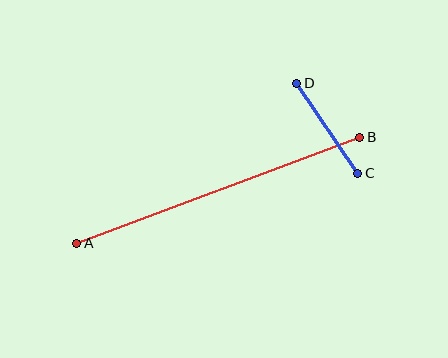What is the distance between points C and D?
The distance is approximately 109 pixels.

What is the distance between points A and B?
The distance is approximately 303 pixels.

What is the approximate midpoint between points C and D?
The midpoint is at approximately (327, 128) pixels.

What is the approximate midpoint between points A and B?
The midpoint is at approximately (218, 190) pixels.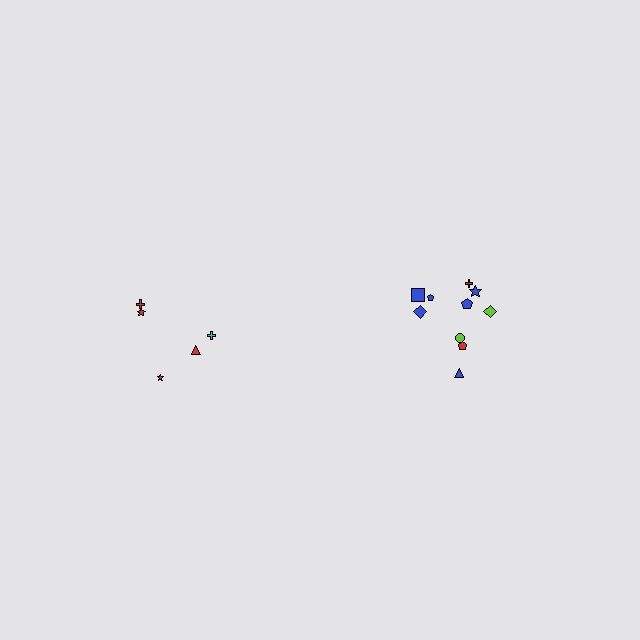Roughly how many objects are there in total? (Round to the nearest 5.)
Roughly 15 objects in total.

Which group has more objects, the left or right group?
The right group.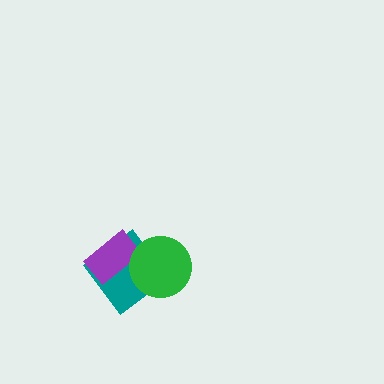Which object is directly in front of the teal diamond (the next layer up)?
The purple rectangle is directly in front of the teal diamond.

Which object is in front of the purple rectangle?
The green circle is in front of the purple rectangle.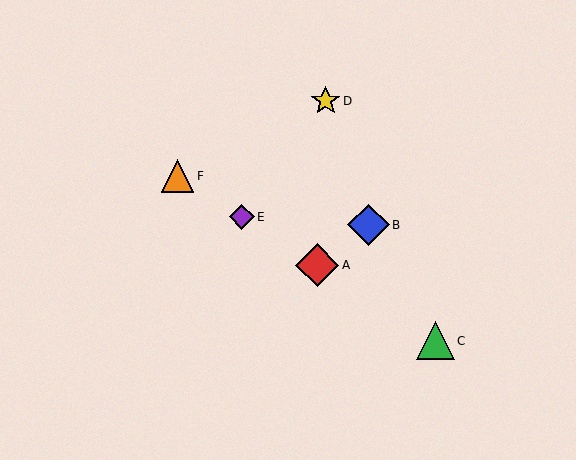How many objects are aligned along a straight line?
4 objects (A, C, E, F) are aligned along a straight line.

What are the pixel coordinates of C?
Object C is at (436, 341).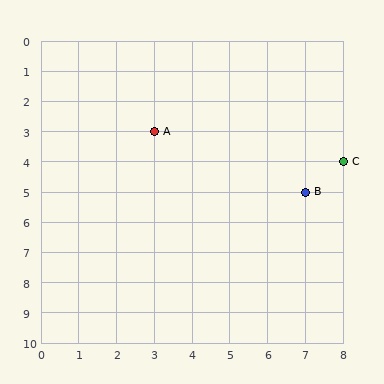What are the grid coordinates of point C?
Point C is at grid coordinates (8, 4).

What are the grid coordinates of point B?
Point B is at grid coordinates (7, 5).